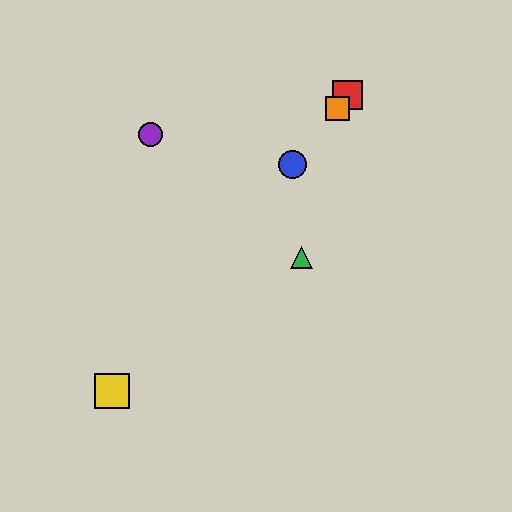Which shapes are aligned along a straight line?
The red square, the blue circle, the yellow square, the orange square are aligned along a straight line.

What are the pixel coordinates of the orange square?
The orange square is at (337, 108).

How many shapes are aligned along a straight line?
4 shapes (the red square, the blue circle, the yellow square, the orange square) are aligned along a straight line.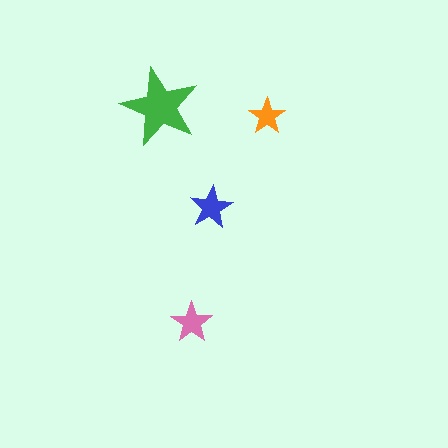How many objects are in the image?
There are 4 objects in the image.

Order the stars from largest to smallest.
the green one, the blue one, the pink one, the orange one.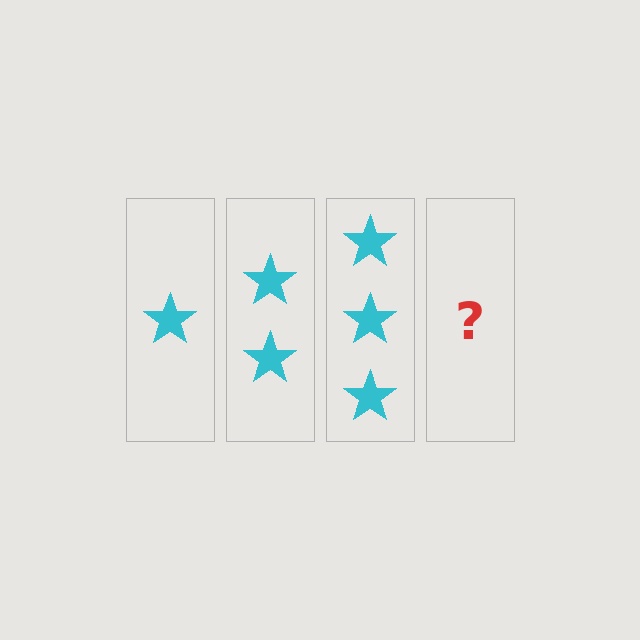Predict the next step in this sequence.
The next step is 4 stars.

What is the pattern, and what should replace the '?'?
The pattern is that each step adds one more star. The '?' should be 4 stars.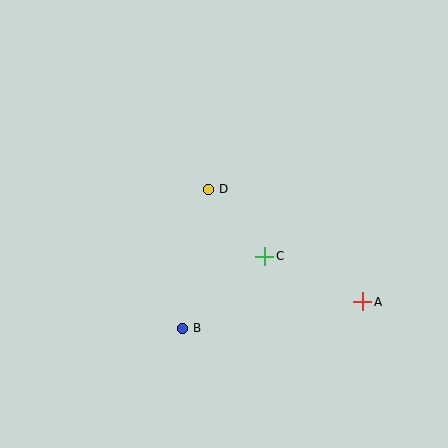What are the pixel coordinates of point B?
Point B is at (182, 328).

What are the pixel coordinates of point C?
Point C is at (265, 256).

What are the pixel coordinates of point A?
Point A is at (363, 302).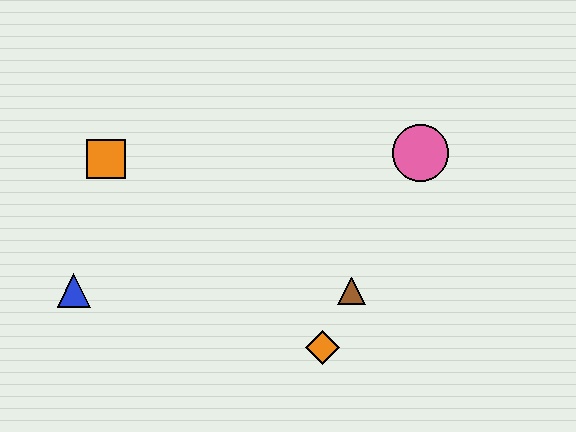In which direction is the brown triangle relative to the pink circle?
The brown triangle is below the pink circle.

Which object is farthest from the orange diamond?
The orange square is farthest from the orange diamond.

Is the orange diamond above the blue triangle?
No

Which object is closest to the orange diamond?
The brown triangle is closest to the orange diamond.